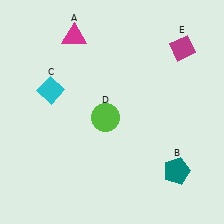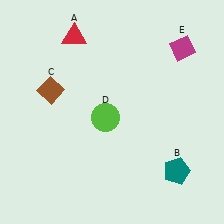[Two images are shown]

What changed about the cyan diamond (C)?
In Image 1, C is cyan. In Image 2, it changed to brown.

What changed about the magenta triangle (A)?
In Image 1, A is magenta. In Image 2, it changed to red.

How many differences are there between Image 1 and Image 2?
There are 2 differences between the two images.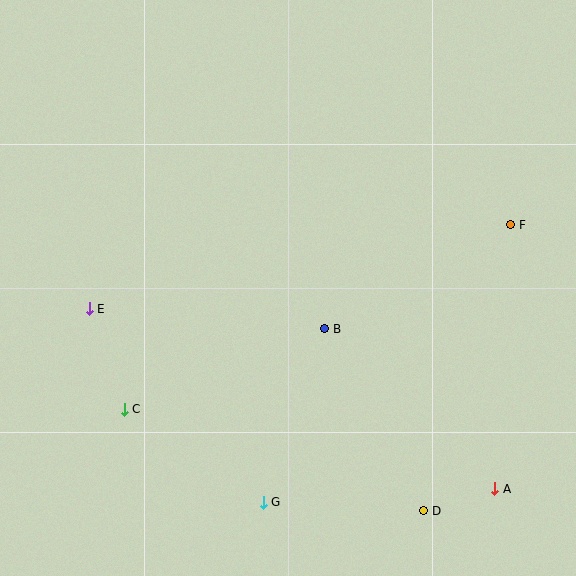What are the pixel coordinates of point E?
Point E is at (89, 309).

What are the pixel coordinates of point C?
Point C is at (124, 409).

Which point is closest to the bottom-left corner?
Point C is closest to the bottom-left corner.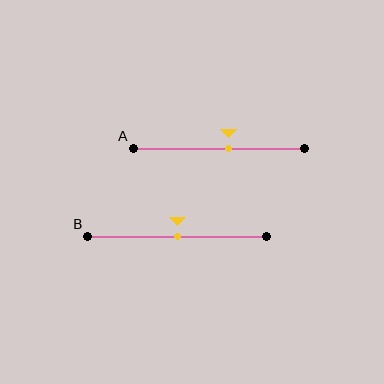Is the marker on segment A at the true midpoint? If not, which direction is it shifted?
No, the marker on segment A is shifted to the right by about 5% of the segment length.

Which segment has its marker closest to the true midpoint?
Segment B has its marker closest to the true midpoint.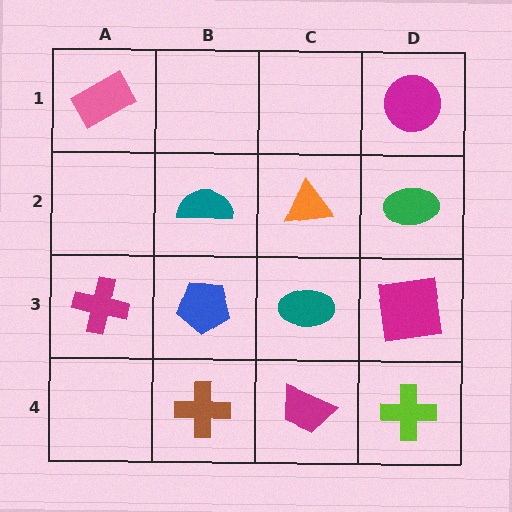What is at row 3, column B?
A blue pentagon.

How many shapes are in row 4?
3 shapes.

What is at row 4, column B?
A brown cross.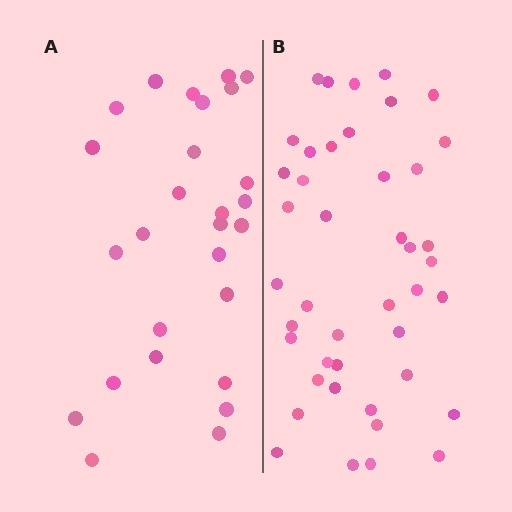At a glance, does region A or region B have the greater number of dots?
Region B (the right region) has more dots.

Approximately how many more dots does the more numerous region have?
Region B has approximately 15 more dots than region A.